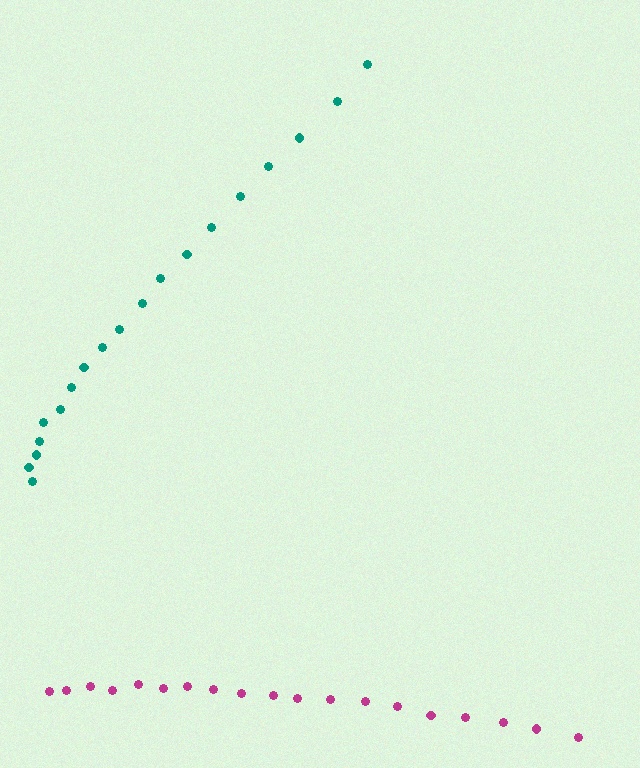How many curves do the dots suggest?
There are 2 distinct paths.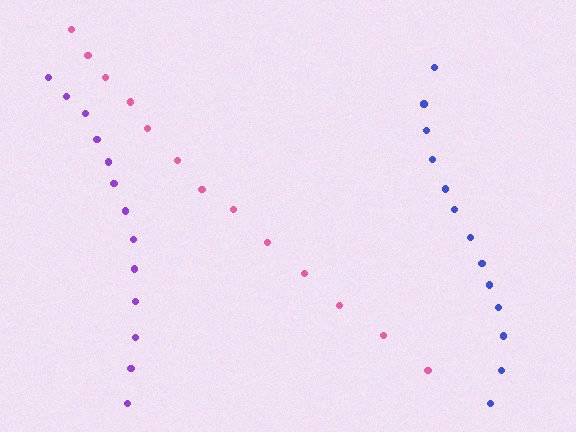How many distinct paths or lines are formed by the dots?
There are 3 distinct paths.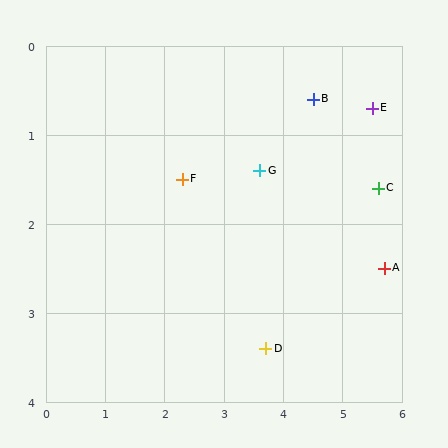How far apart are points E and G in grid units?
Points E and G are about 2.0 grid units apart.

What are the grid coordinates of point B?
Point B is at approximately (4.5, 0.6).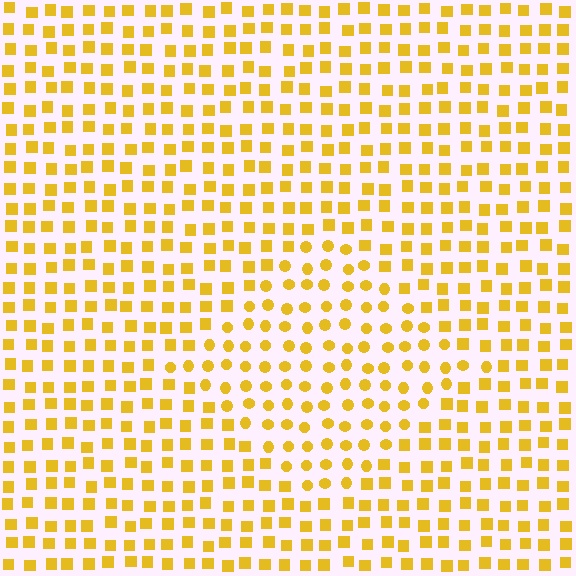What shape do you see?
I see a diamond.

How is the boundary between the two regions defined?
The boundary is defined by a change in element shape: circles inside vs. squares outside. All elements share the same color and spacing.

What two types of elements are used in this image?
The image uses circles inside the diamond region and squares outside it.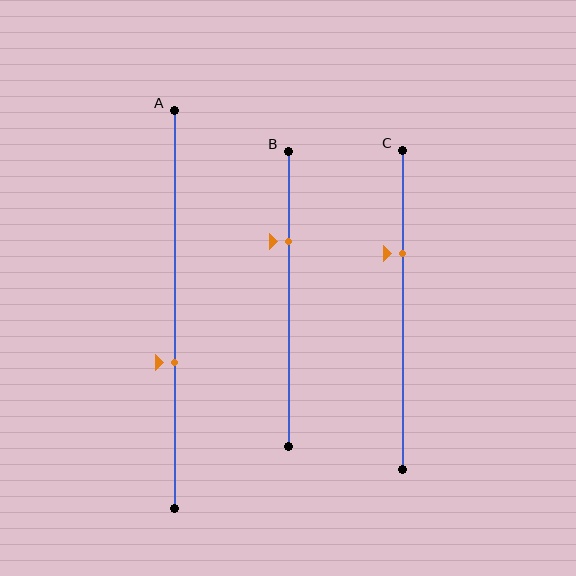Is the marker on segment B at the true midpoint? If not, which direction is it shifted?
No, the marker on segment B is shifted upward by about 19% of the segment length.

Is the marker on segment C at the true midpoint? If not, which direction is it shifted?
No, the marker on segment C is shifted upward by about 18% of the segment length.